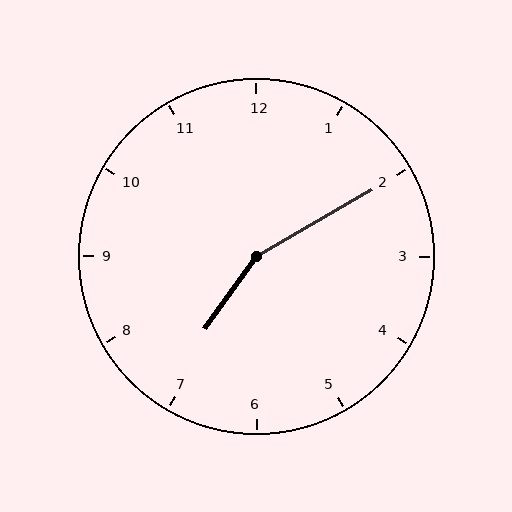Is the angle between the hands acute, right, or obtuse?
It is obtuse.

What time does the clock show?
7:10.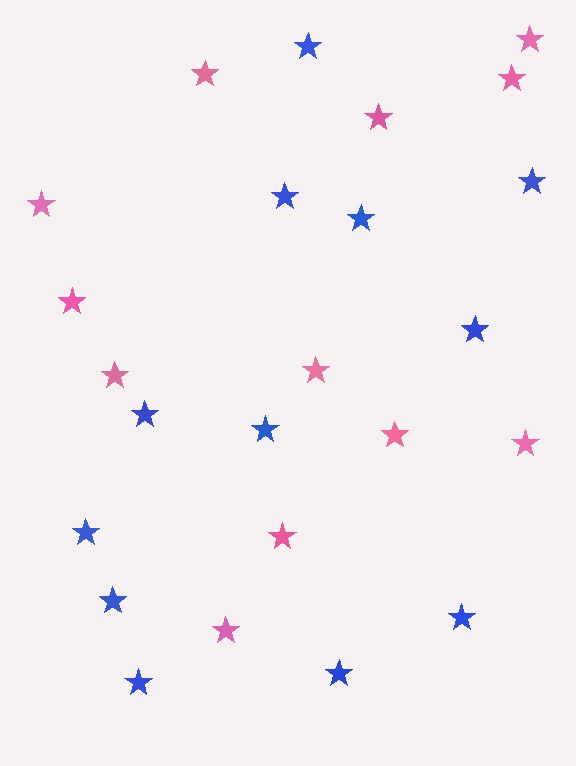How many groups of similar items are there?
There are 2 groups: one group of blue stars (12) and one group of pink stars (12).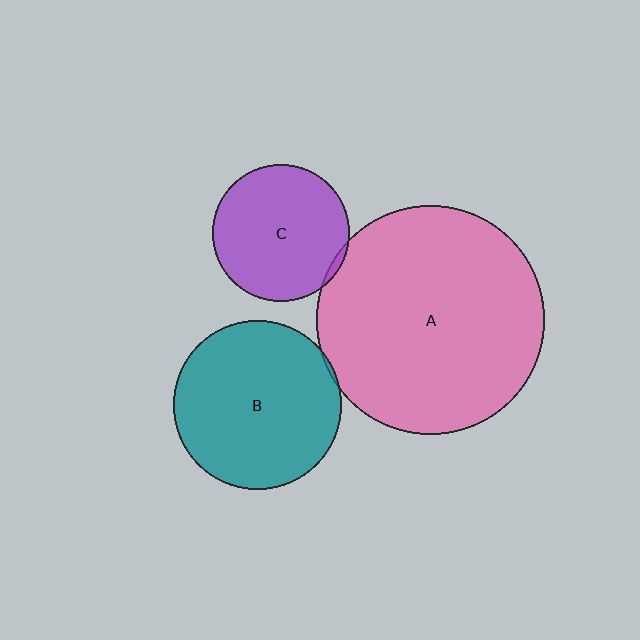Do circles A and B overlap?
Yes.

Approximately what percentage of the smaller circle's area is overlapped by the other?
Approximately 5%.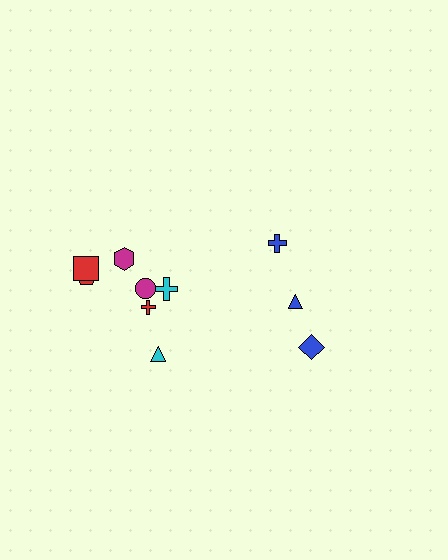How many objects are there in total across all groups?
There are 10 objects.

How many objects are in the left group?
There are 7 objects.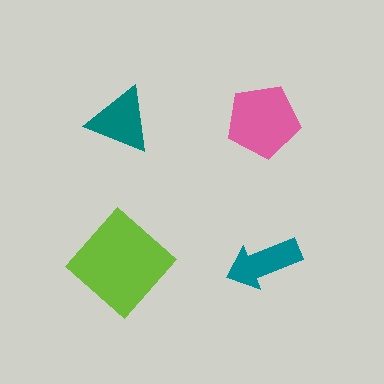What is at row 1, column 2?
A pink pentagon.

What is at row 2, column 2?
A teal arrow.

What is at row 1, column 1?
A teal triangle.